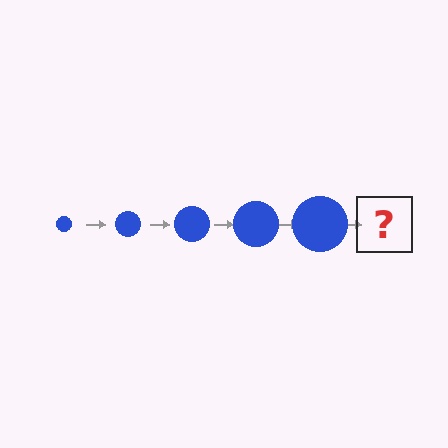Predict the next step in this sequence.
The next step is a blue circle, larger than the previous one.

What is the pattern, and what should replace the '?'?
The pattern is that the circle gets progressively larger each step. The '?' should be a blue circle, larger than the previous one.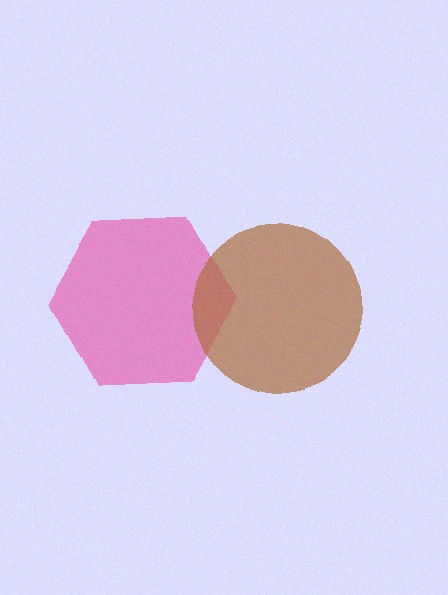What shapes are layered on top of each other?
The layered shapes are: a pink hexagon, a brown circle.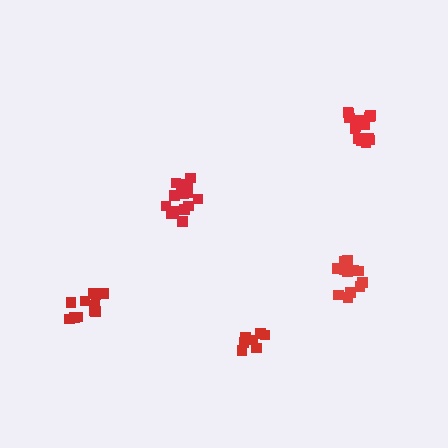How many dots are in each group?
Group 1: 14 dots, Group 2: 14 dots, Group 3: 8 dots, Group 4: 11 dots, Group 5: 12 dots (59 total).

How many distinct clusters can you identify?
There are 5 distinct clusters.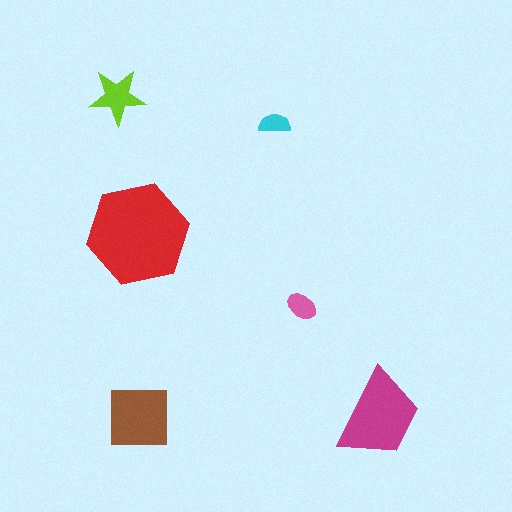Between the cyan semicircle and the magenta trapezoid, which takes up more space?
The magenta trapezoid.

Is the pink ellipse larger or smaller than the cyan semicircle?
Larger.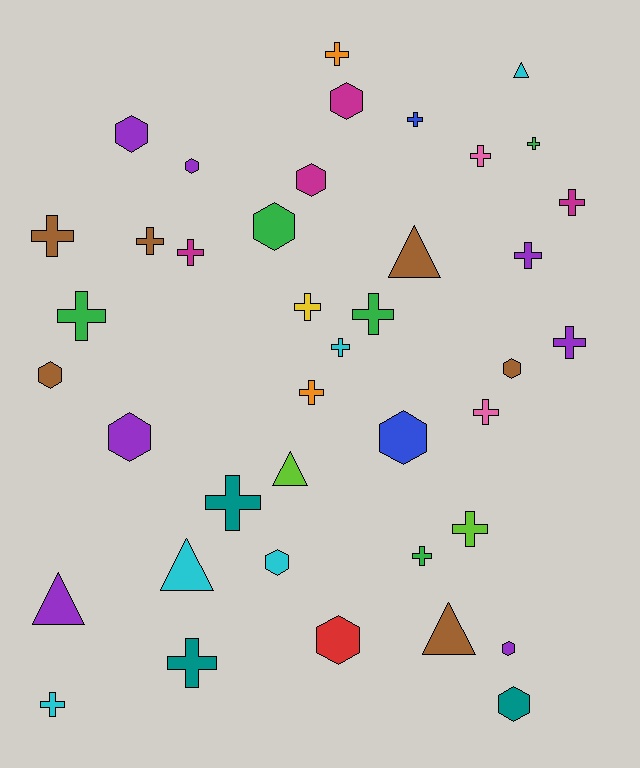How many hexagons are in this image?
There are 13 hexagons.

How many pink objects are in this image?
There are 2 pink objects.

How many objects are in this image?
There are 40 objects.